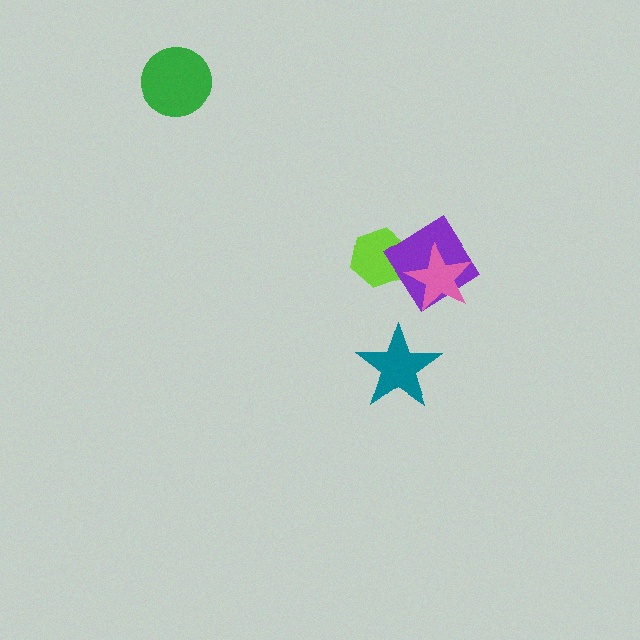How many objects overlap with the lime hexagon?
1 object overlaps with the lime hexagon.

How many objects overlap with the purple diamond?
2 objects overlap with the purple diamond.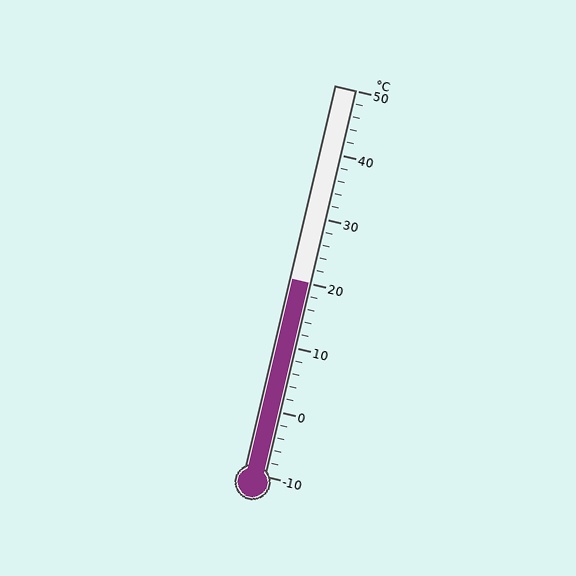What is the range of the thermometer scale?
The thermometer scale ranges from -10°C to 50°C.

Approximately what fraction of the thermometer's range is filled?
The thermometer is filled to approximately 50% of its range.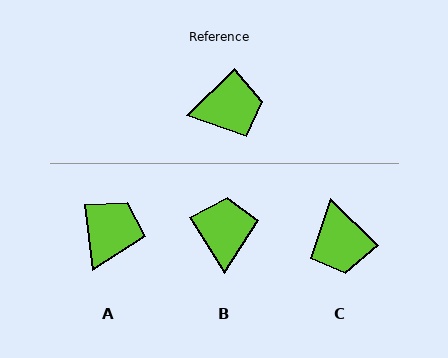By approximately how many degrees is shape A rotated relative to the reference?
Approximately 52 degrees counter-clockwise.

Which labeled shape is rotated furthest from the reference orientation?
C, about 89 degrees away.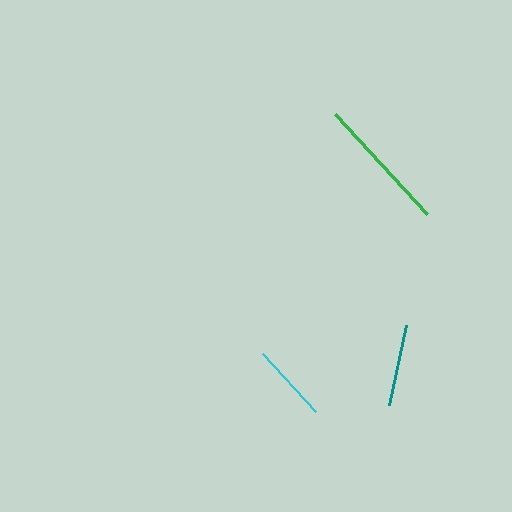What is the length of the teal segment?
The teal segment is approximately 82 pixels long.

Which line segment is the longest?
The green line is the longest at approximately 137 pixels.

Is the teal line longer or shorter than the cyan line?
The teal line is longer than the cyan line.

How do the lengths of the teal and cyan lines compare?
The teal and cyan lines are approximately the same length.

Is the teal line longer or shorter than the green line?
The green line is longer than the teal line.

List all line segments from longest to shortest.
From longest to shortest: green, teal, cyan.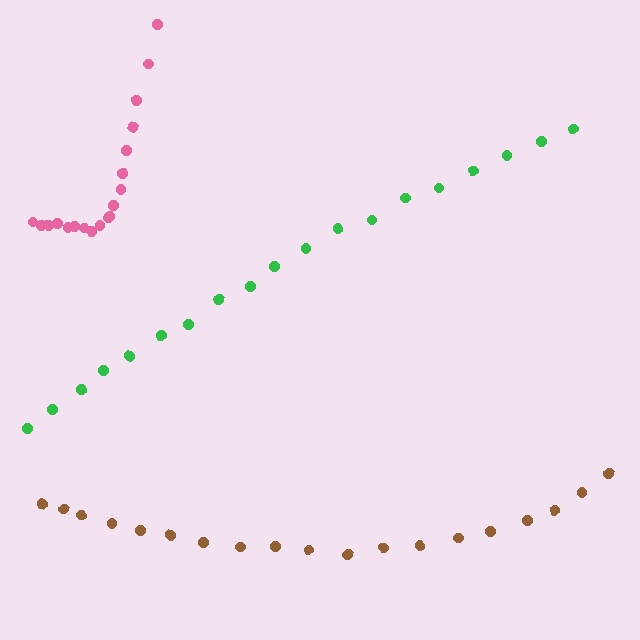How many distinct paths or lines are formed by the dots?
There are 3 distinct paths.